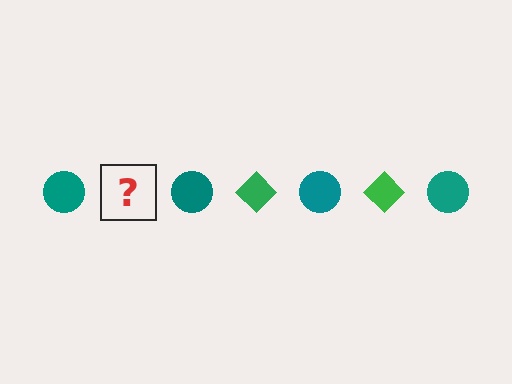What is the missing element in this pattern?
The missing element is a green diamond.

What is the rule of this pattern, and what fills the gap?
The rule is that the pattern alternates between teal circle and green diamond. The gap should be filled with a green diamond.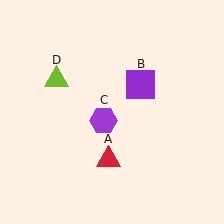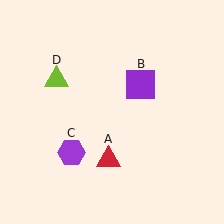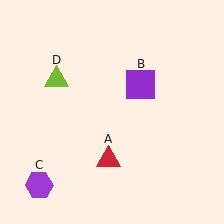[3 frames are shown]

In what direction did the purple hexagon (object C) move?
The purple hexagon (object C) moved down and to the left.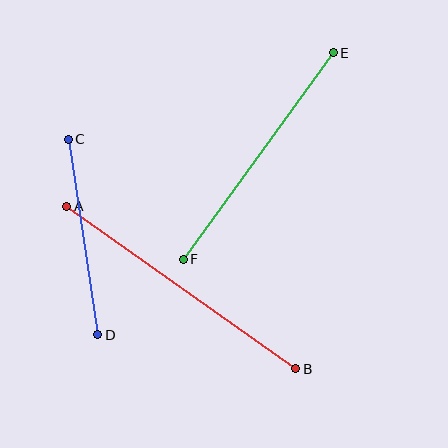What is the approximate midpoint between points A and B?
The midpoint is at approximately (181, 288) pixels.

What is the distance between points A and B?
The distance is approximately 281 pixels.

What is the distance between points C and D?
The distance is approximately 198 pixels.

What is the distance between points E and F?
The distance is approximately 255 pixels.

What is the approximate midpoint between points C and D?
The midpoint is at approximately (83, 237) pixels.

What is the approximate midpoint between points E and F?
The midpoint is at approximately (258, 156) pixels.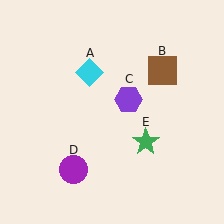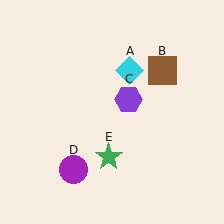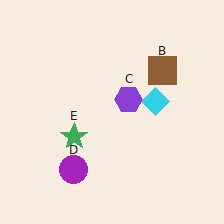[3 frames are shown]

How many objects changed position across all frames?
2 objects changed position: cyan diamond (object A), green star (object E).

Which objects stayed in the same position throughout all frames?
Brown square (object B) and purple hexagon (object C) and purple circle (object D) remained stationary.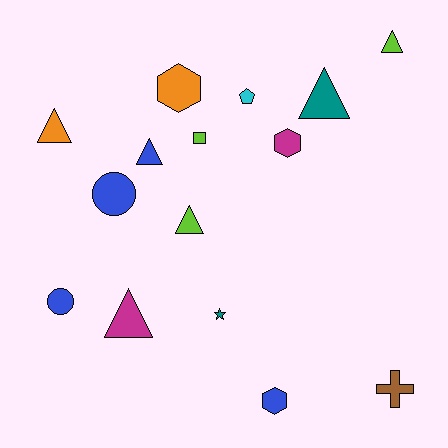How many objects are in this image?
There are 15 objects.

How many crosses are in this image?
There is 1 cross.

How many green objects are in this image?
There are no green objects.